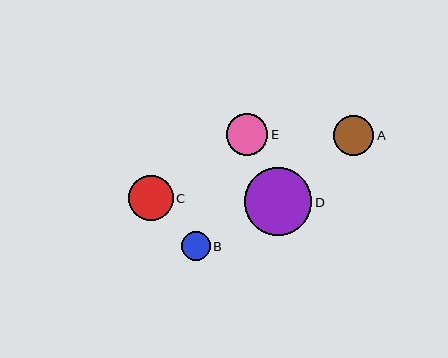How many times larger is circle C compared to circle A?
Circle C is approximately 1.1 times the size of circle A.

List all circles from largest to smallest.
From largest to smallest: D, C, E, A, B.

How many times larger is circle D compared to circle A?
Circle D is approximately 1.7 times the size of circle A.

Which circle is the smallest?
Circle B is the smallest with a size of approximately 29 pixels.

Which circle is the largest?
Circle D is the largest with a size of approximately 68 pixels.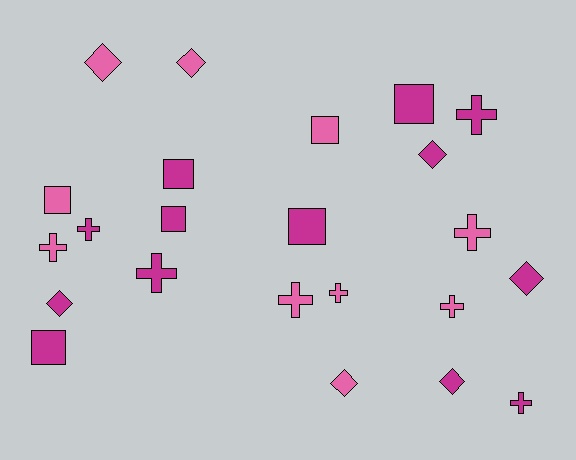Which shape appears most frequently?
Cross, with 9 objects.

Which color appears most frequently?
Magenta, with 13 objects.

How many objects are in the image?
There are 23 objects.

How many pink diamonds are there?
There are 3 pink diamonds.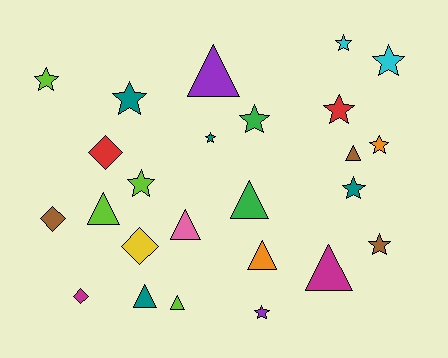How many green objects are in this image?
There are 2 green objects.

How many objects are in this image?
There are 25 objects.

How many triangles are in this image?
There are 9 triangles.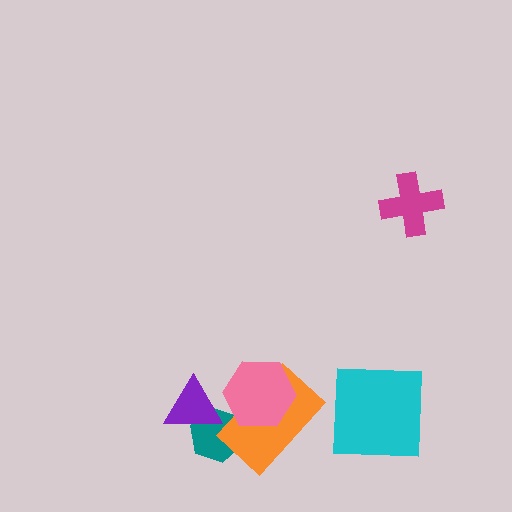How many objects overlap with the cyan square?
0 objects overlap with the cyan square.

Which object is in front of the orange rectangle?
The pink hexagon is in front of the orange rectangle.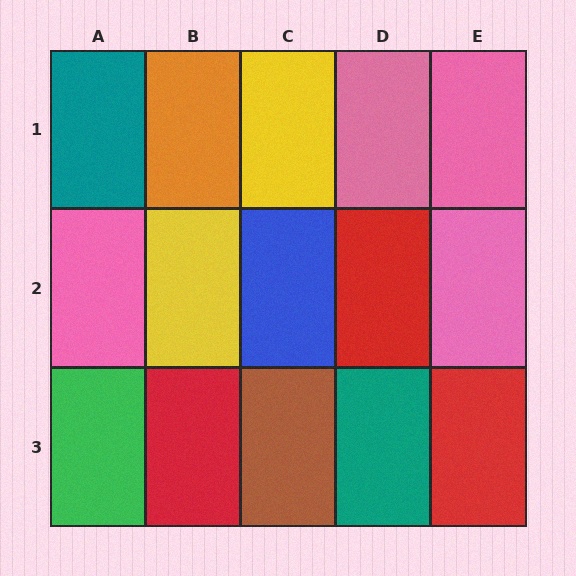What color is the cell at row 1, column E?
Pink.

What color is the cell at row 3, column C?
Brown.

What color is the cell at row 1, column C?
Yellow.